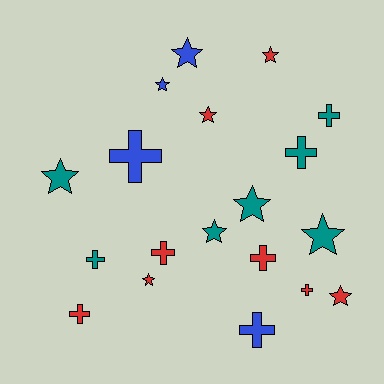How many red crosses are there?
There are 4 red crosses.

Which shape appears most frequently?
Star, with 10 objects.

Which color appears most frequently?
Red, with 8 objects.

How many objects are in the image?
There are 19 objects.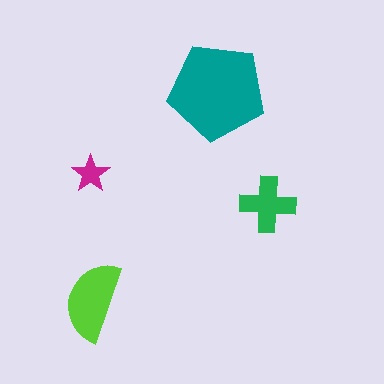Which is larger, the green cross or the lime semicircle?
The lime semicircle.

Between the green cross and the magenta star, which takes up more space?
The green cross.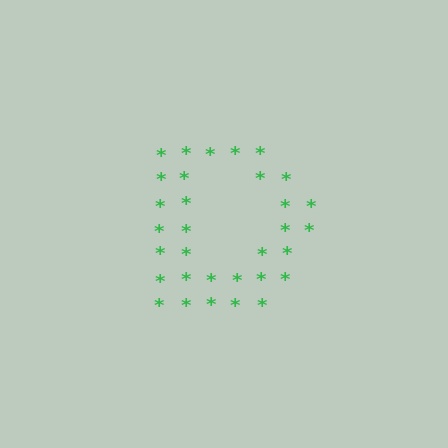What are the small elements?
The small elements are asterisks.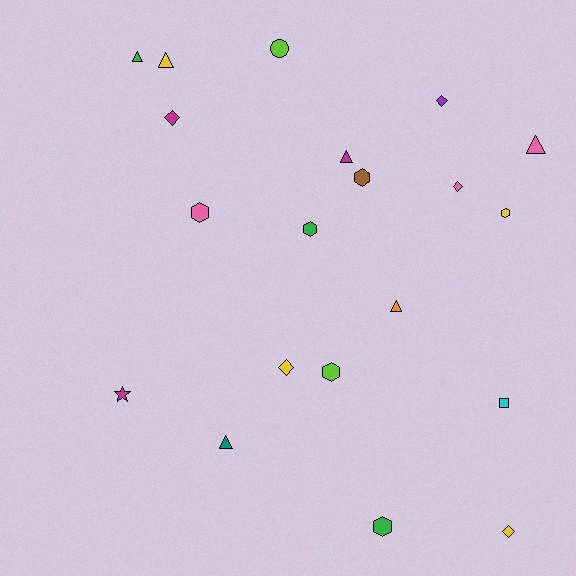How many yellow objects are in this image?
There are 4 yellow objects.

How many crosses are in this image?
There are no crosses.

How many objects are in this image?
There are 20 objects.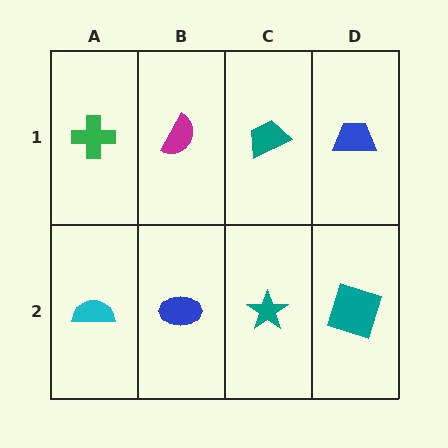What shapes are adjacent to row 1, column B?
A blue ellipse (row 2, column B), a green cross (row 1, column A), a teal trapezoid (row 1, column C).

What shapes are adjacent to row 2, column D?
A blue trapezoid (row 1, column D), a teal star (row 2, column C).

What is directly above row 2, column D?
A blue trapezoid.